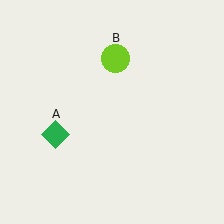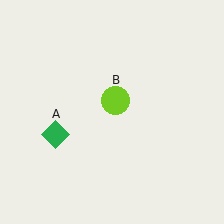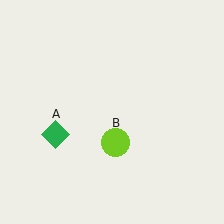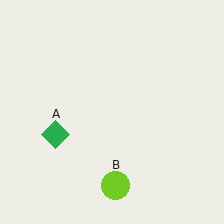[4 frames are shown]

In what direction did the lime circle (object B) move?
The lime circle (object B) moved down.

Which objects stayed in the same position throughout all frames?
Green diamond (object A) remained stationary.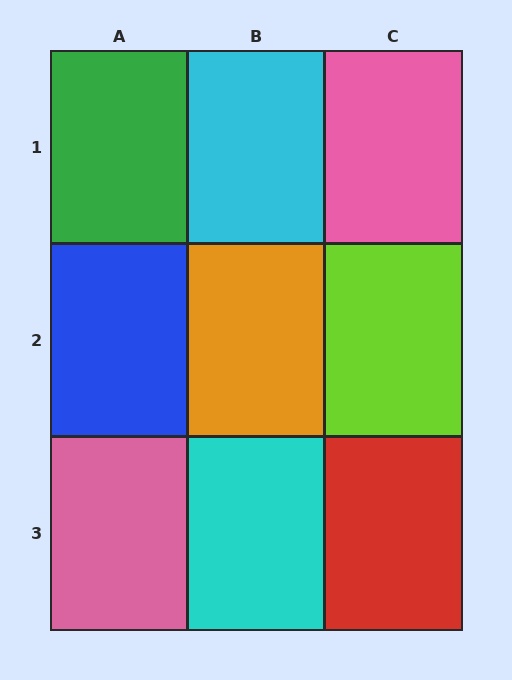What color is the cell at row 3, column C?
Red.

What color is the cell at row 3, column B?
Cyan.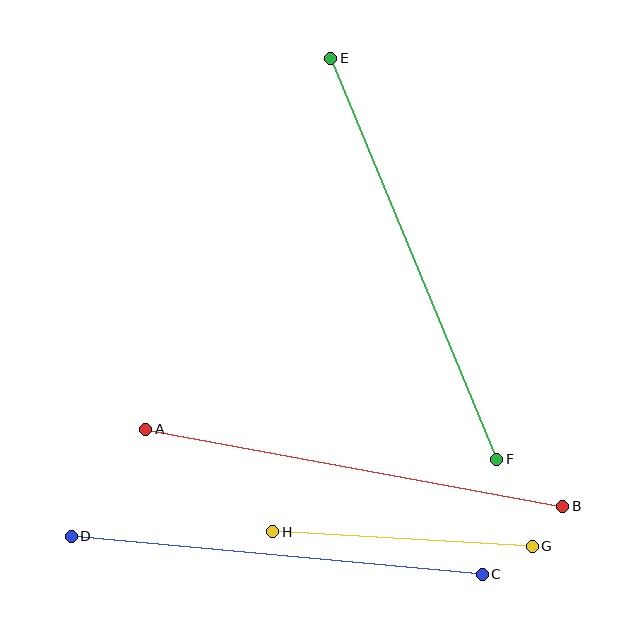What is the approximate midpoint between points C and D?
The midpoint is at approximately (277, 555) pixels.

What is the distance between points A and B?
The distance is approximately 424 pixels.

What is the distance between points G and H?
The distance is approximately 260 pixels.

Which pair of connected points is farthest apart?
Points E and F are farthest apart.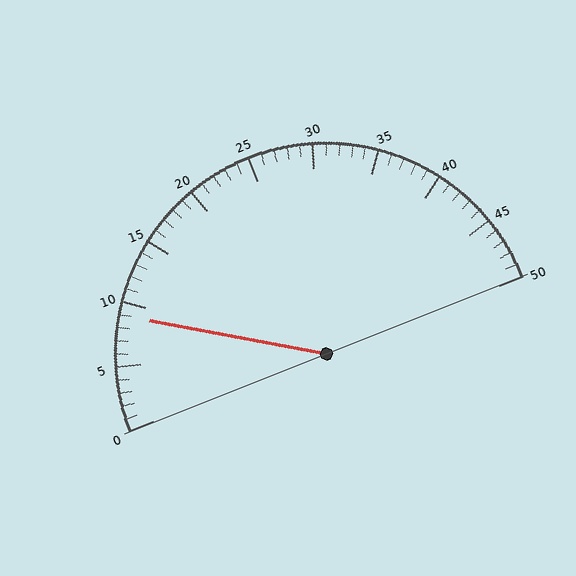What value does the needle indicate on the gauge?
The needle indicates approximately 9.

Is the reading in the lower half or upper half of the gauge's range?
The reading is in the lower half of the range (0 to 50).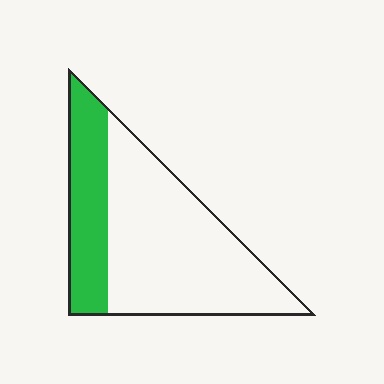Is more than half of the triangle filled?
No.